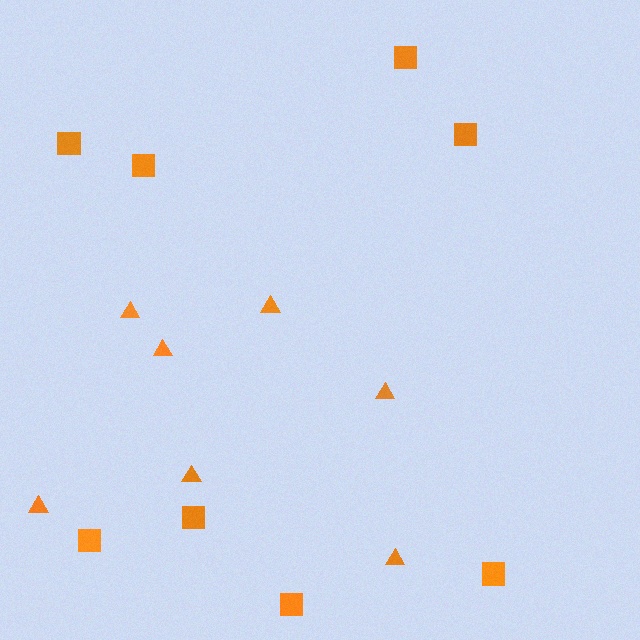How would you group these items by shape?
There are 2 groups: one group of triangles (7) and one group of squares (8).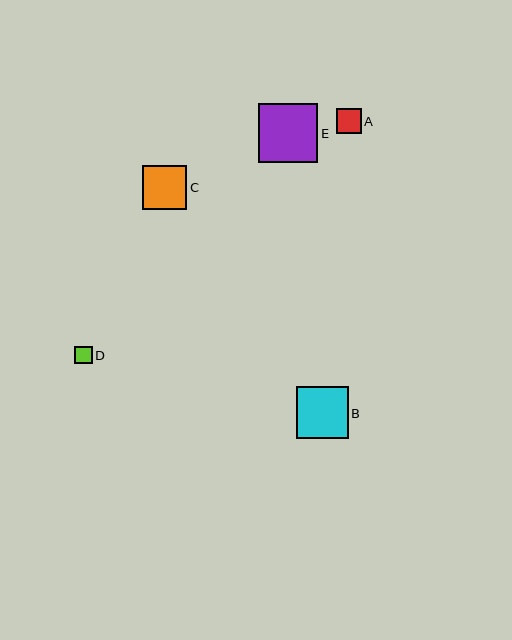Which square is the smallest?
Square D is the smallest with a size of approximately 17 pixels.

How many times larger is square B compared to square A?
Square B is approximately 2.1 times the size of square A.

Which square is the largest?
Square E is the largest with a size of approximately 59 pixels.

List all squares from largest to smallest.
From largest to smallest: E, B, C, A, D.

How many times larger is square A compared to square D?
Square A is approximately 1.4 times the size of square D.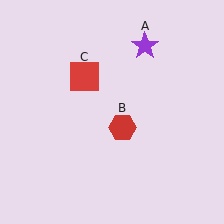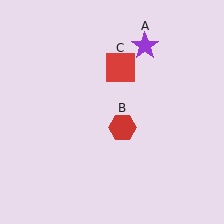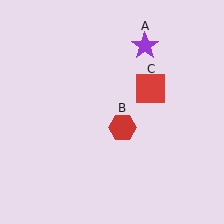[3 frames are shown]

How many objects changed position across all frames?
1 object changed position: red square (object C).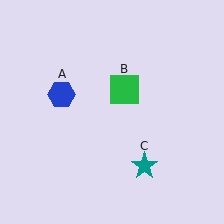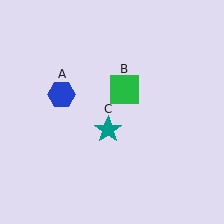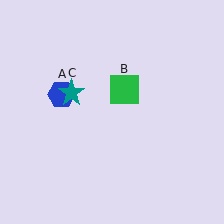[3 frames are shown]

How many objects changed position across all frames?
1 object changed position: teal star (object C).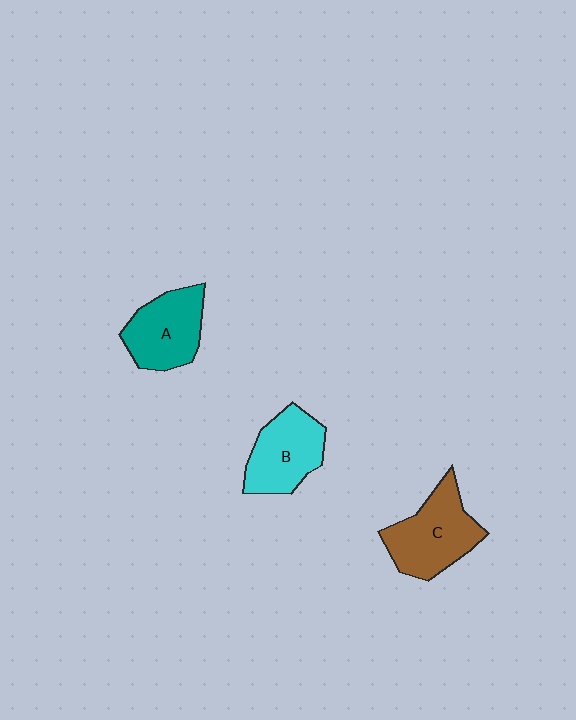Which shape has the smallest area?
Shape B (cyan).